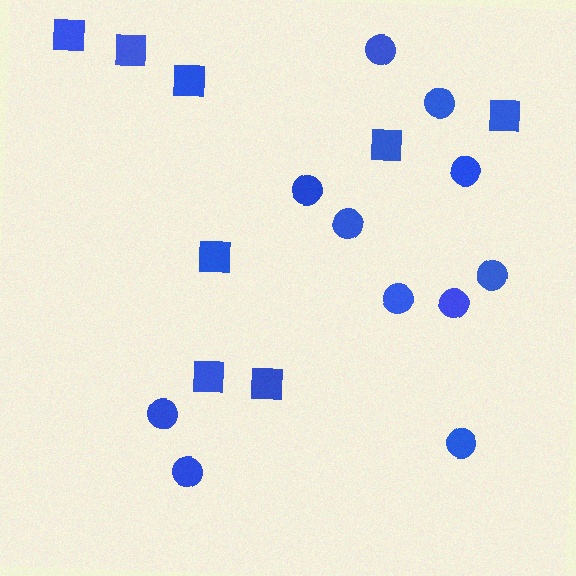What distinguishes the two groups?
There are 2 groups: one group of circles (11) and one group of squares (8).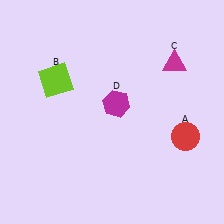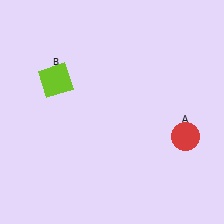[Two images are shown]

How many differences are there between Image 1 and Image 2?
There are 2 differences between the two images.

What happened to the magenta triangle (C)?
The magenta triangle (C) was removed in Image 2. It was in the top-right area of Image 1.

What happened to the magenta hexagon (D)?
The magenta hexagon (D) was removed in Image 2. It was in the top-right area of Image 1.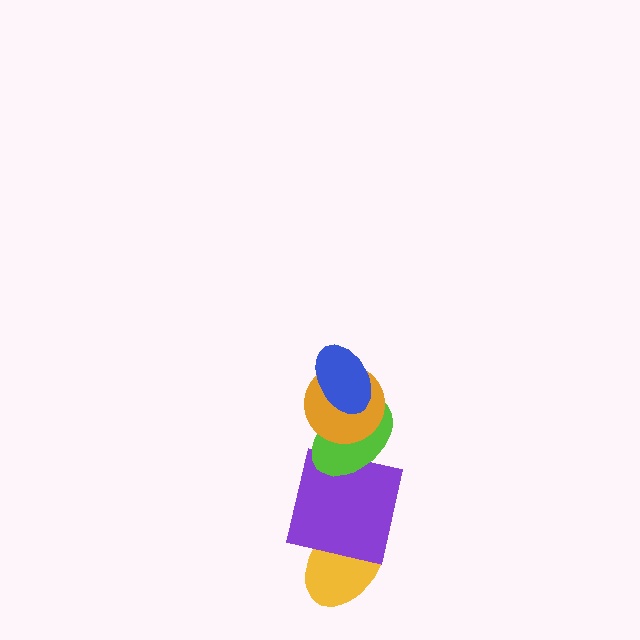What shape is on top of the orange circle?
The blue ellipse is on top of the orange circle.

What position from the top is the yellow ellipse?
The yellow ellipse is 5th from the top.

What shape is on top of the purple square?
The lime ellipse is on top of the purple square.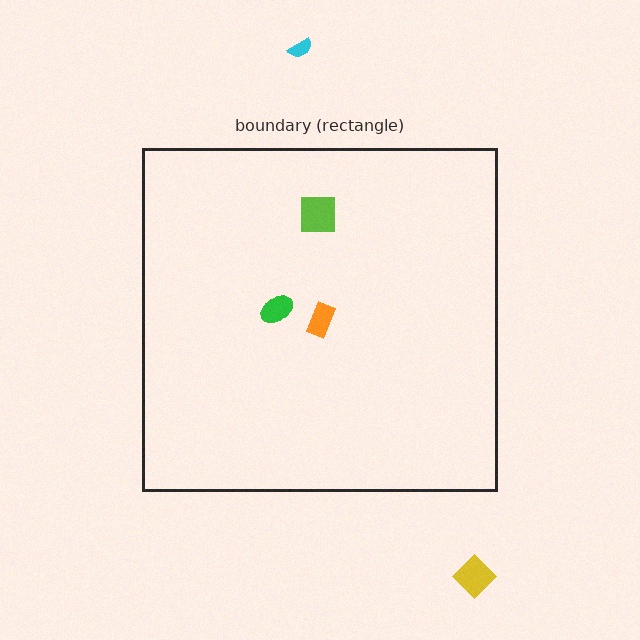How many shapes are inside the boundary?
3 inside, 2 outside.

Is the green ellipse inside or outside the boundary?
Inside.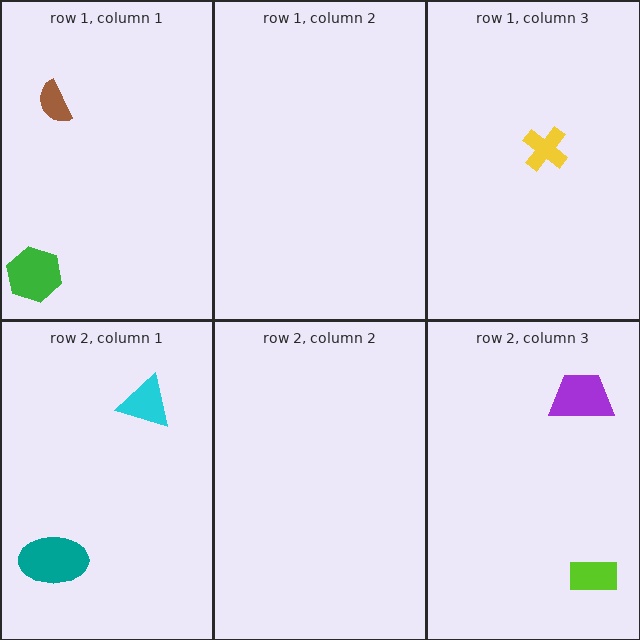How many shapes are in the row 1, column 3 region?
1.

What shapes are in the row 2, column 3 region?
The lime rectangle, the purple trapezoid.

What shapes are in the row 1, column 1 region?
The green hexagon, the brown semicircle.